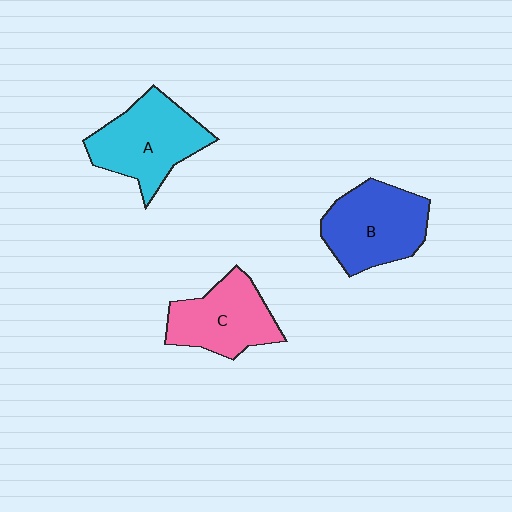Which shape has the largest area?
Shape A (cyan).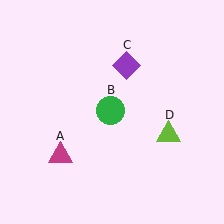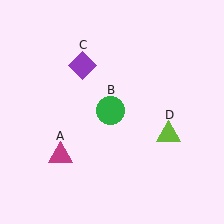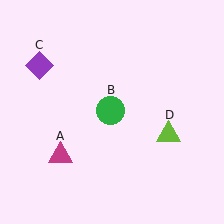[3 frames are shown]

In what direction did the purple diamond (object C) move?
The purple diamond (object C) moved left.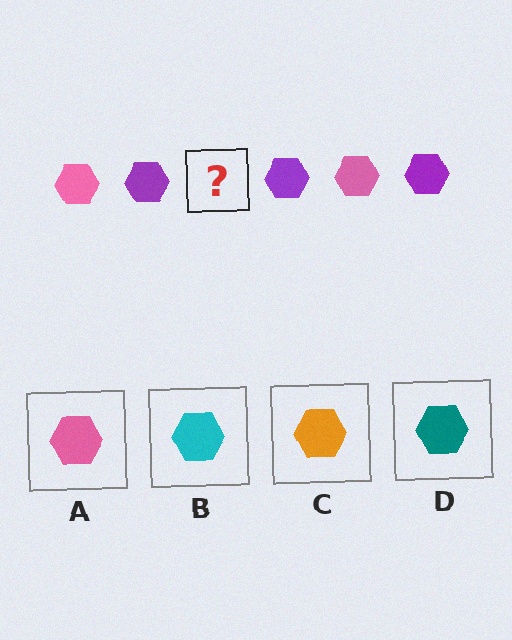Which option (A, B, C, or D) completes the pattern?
A.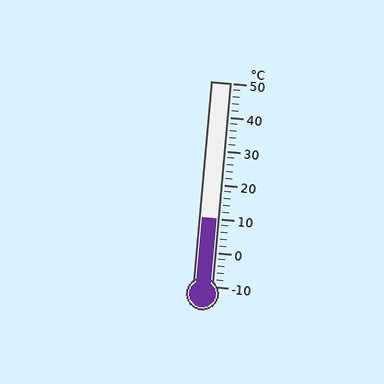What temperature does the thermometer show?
The thermometer shows approximately 10°C.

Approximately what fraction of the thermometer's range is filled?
The thermometer is filled to approximately 35% of its range.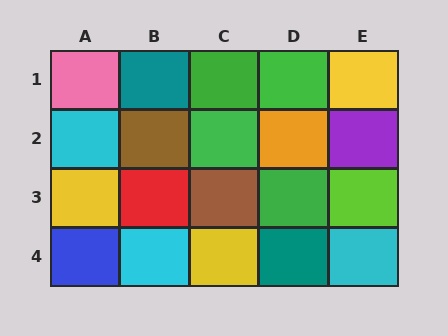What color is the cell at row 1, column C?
Green.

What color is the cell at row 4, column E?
Cyan.